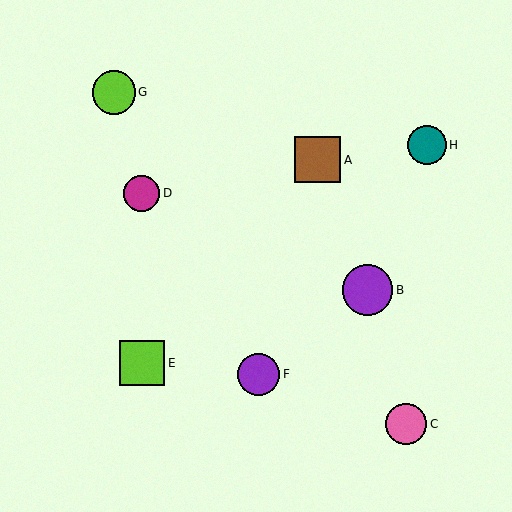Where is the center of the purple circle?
The center of the purple circle is at (259, 374).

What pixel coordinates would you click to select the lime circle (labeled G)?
Click at (114, 92) to select the lime circle G.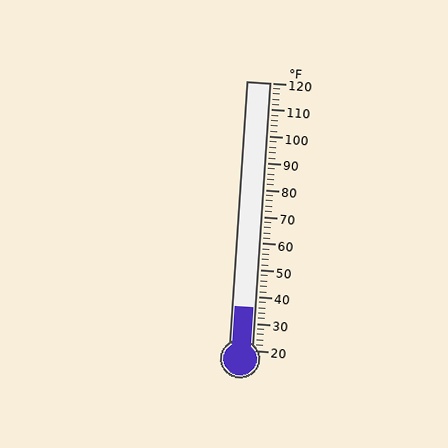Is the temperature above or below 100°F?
The temperature is below 100°F.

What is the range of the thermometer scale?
The thermometer scale ranges from 20°F to 120°F.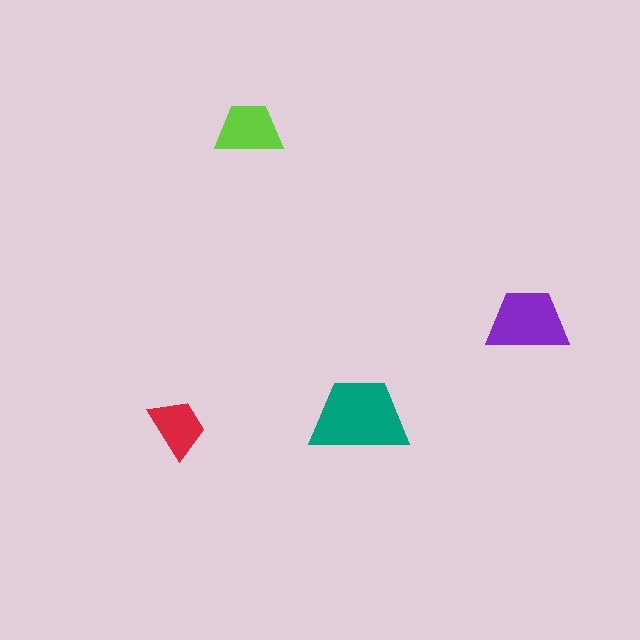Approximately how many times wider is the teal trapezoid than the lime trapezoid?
About 1.5 times wider.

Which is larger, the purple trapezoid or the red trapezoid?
The purple one.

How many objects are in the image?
There are 4 objects in the image.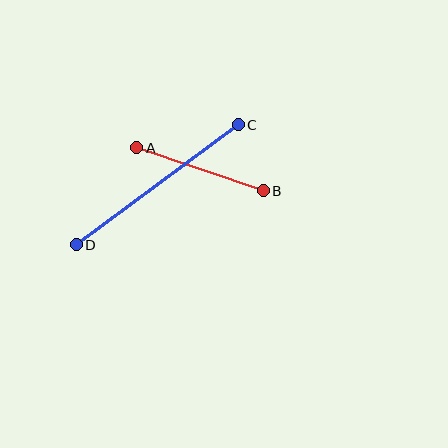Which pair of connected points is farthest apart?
Points C and D are farthest apart.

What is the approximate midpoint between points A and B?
The midpoint is at approximately (200, 169) pixels.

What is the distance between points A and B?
The distance is approximately 134 pixels.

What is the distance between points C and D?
The distance is approximately 202 pixels.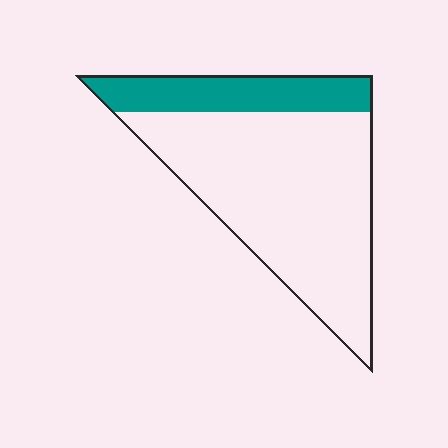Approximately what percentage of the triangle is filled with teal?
Approximately 25%.